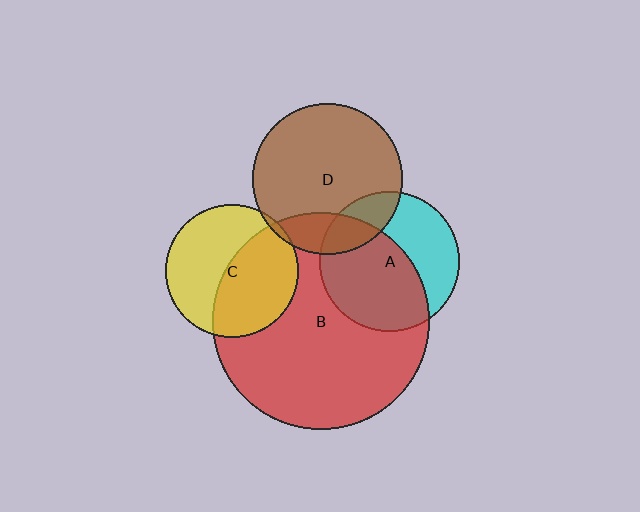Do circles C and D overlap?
Yes.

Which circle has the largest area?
Circle B (red).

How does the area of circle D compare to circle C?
Approximately 1.3 times.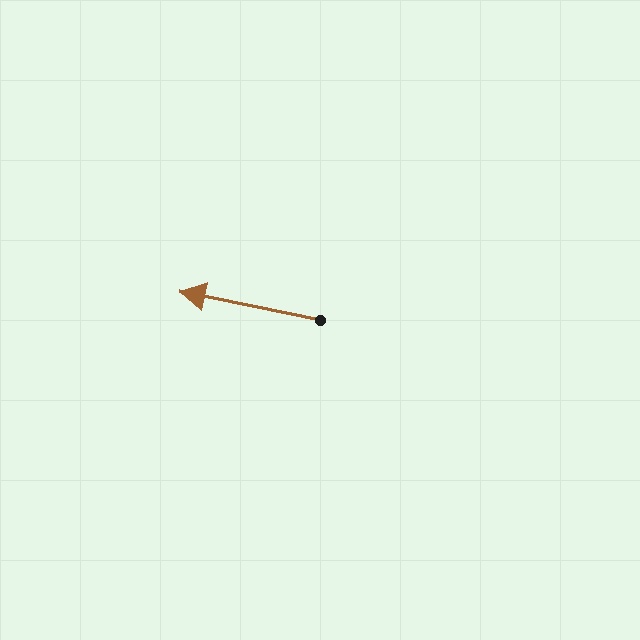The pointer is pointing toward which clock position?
Roughly 9 o'clock.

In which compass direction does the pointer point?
West.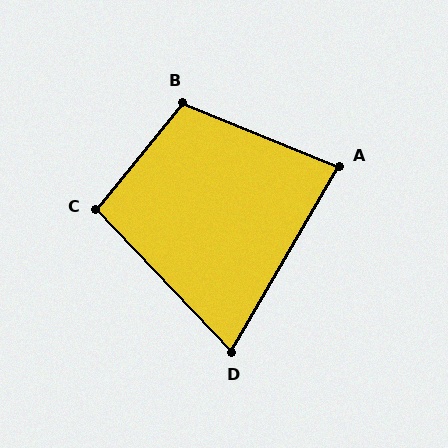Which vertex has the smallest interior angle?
D, at approximately 73 degrees.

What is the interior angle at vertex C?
Approximately 98 degrees (obtuse).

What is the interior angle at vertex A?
Approximately 82 degrees (acute).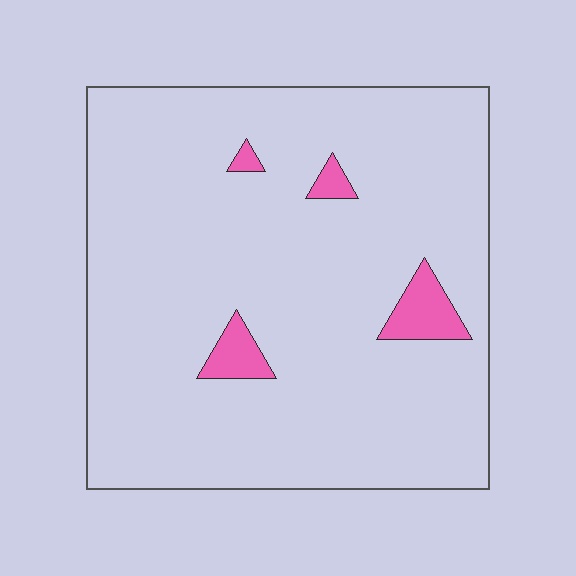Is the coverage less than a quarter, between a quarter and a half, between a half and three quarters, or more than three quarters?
Less than a quarter.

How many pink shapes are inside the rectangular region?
4.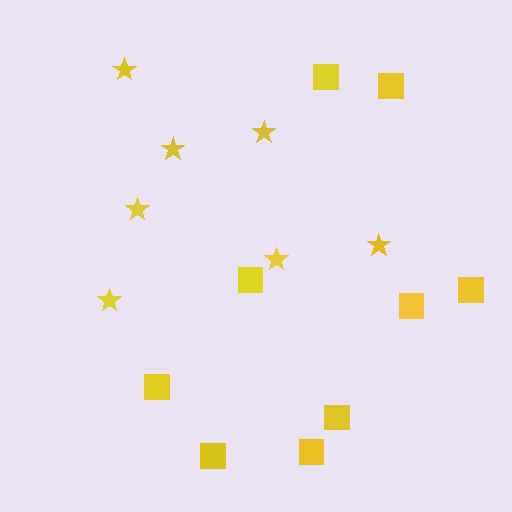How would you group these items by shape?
There are 2 groups: one group of squares (9) and one group of stars (7).